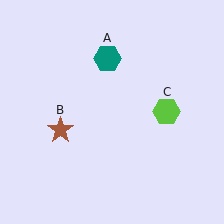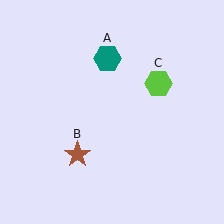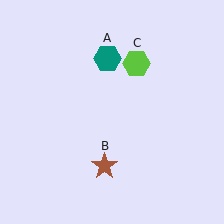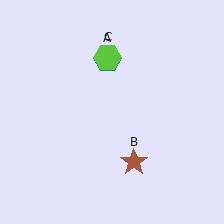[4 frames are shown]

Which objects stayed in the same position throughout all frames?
Teal hexagon (object A) remained stationary.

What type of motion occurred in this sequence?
The brown star (object B), lime hexagon (object C) rotated counterclockwise around the center of the scene.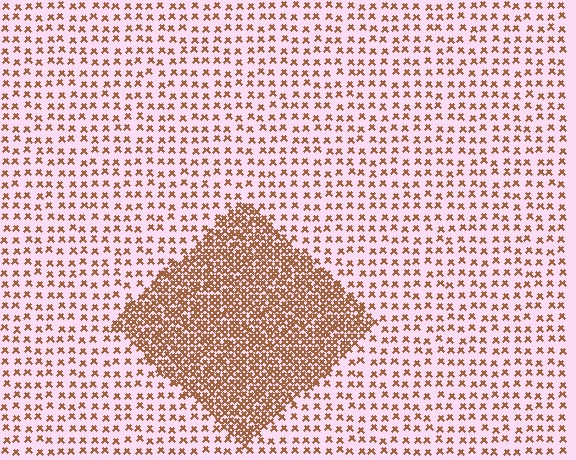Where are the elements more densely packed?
The elements are more densely packed inside the diamond boundary.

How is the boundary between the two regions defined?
The boundary is defined by a change in element density (approximately 2.9x ratio). All elements are the same color, size, and shape.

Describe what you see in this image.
The image contains small brown elements arranged at two different densities. A diamond-shaped region is visible where the elements are more densely packed than the surrounding area.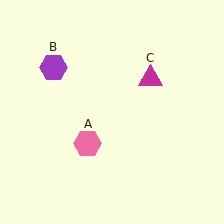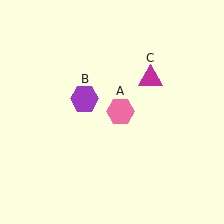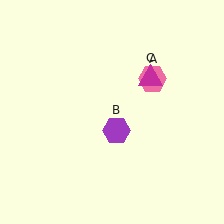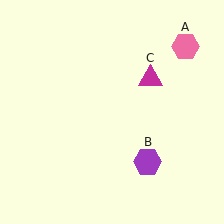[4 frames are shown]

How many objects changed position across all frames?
2 objects changed position: pink hexagon (object A), purple hexagon (object B).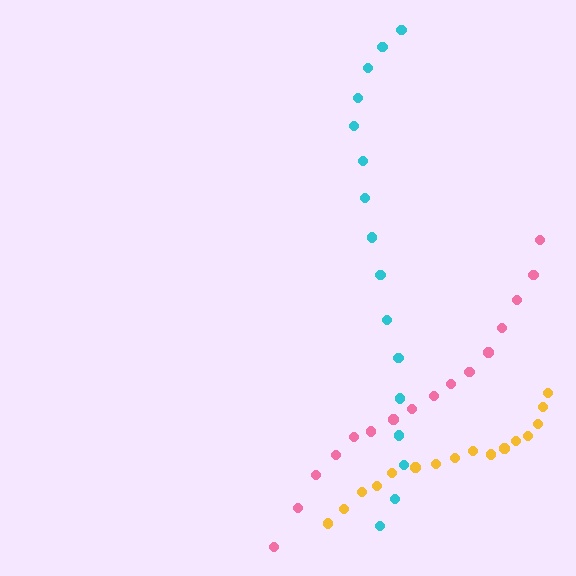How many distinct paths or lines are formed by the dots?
There are 3 distinct paths.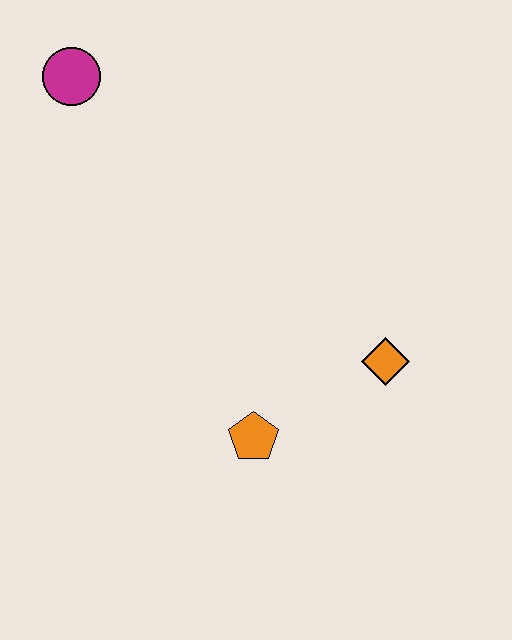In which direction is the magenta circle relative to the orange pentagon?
The magenta circle is above the orange pentagon.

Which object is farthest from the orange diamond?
The magenta circle is farthest from the orange diamond.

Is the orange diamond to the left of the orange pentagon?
No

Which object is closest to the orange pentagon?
The orange diamond is closest to the orange pentagon.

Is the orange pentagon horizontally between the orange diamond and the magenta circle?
Yes